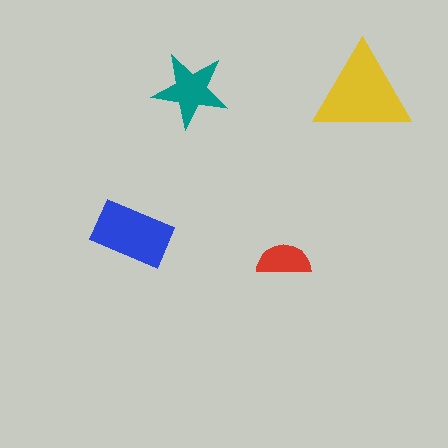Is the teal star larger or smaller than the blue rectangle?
Smaller.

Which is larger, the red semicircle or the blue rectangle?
The blue rectangle.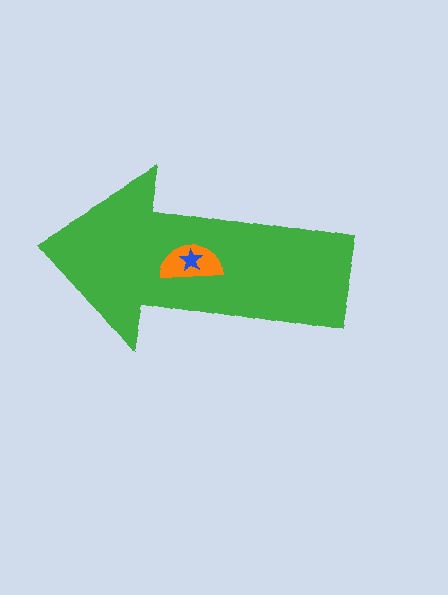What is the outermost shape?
The green arrow.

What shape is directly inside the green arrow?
The orange semicircle.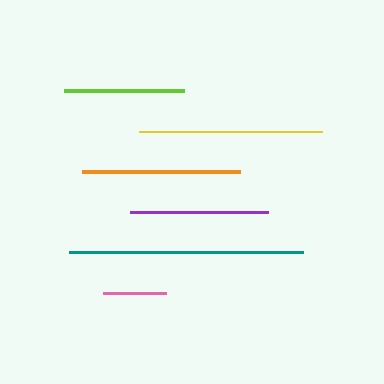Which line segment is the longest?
The teal line is the longest at approximately 234 pixels.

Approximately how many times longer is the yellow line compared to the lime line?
The yellow line is approximately 1.5 times the length of the lime line.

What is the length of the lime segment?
The lime segment is approximately 120 pixels long.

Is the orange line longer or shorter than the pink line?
The orange line is longer than the pink line.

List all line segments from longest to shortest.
From longest to shortest: teal, yellow, orange, purple, lime, pink.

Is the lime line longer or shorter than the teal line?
The teal line is longer than the lime line.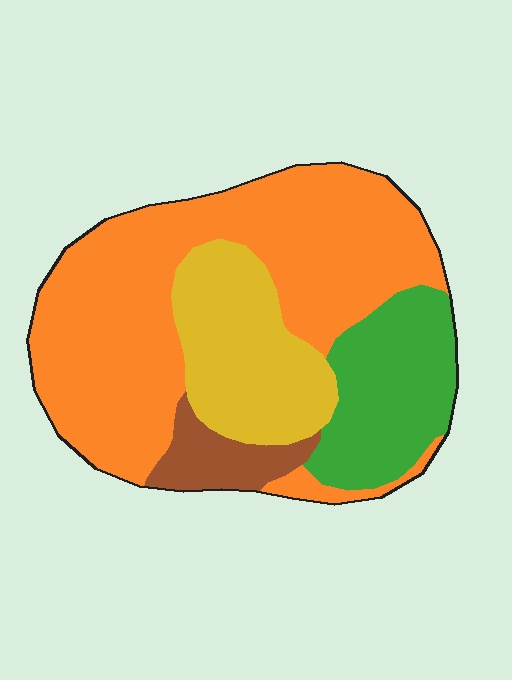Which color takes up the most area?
Orange, at roughly 55%.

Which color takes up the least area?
Brown, at roughly 5%.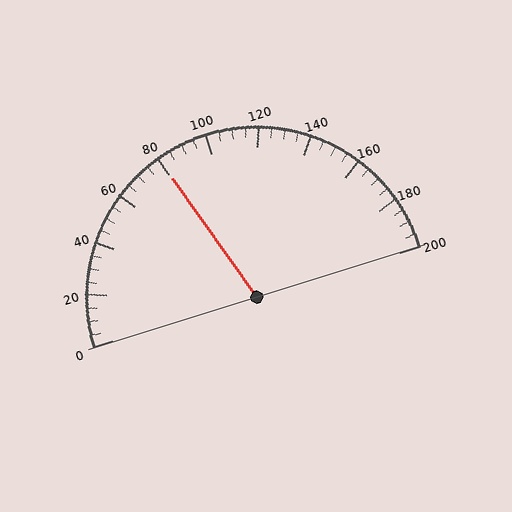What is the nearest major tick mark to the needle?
The nearest major tick mark is 80.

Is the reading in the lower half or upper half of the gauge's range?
The reading is in the lower half of the range (0 to 200).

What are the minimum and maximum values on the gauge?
The gauge ranges from 0 to 200.